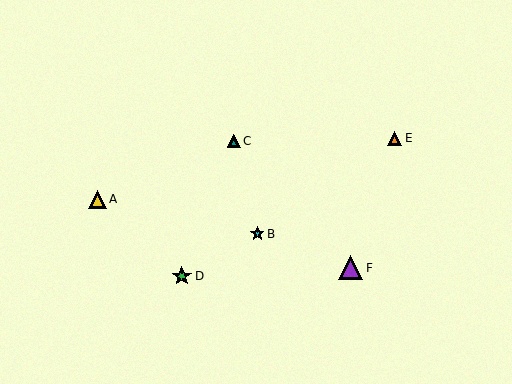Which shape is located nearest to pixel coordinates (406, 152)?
The orange triangle (labeled E) at (395, 138) is nearest to that location.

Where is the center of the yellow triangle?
The center of the yellow triangle is at (97, 199).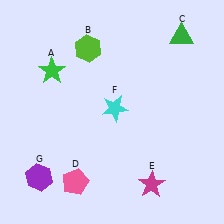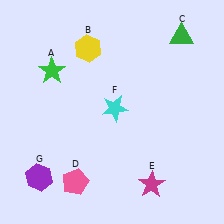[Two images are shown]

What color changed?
The hexagon (B) changed from lime in Image 1 to yellow in Image 2.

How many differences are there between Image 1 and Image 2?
There is 1 difference between the two images.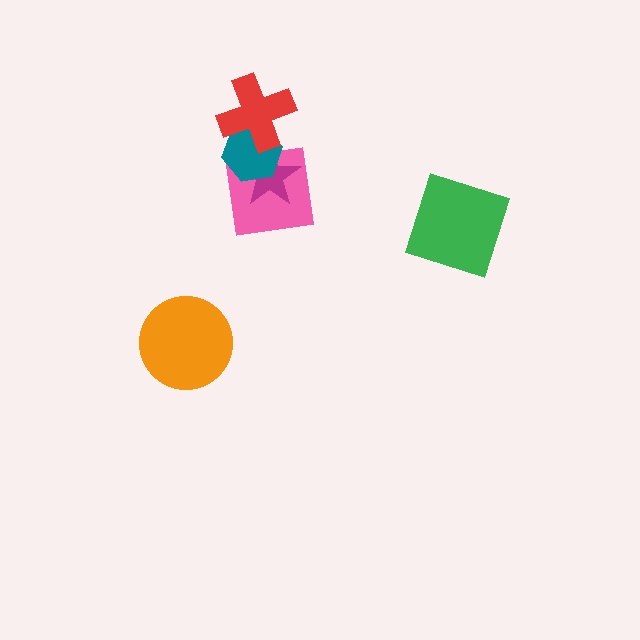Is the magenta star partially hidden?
Yes, it is partially covered by another shape.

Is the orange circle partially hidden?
No, no other shape covers it.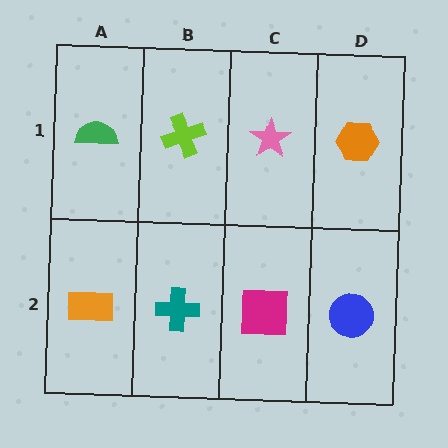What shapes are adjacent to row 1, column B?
A teal cross (row 2, column B), a green semicircle (row 1, column A), a pink star (row 1, column C).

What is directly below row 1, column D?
A blue circle.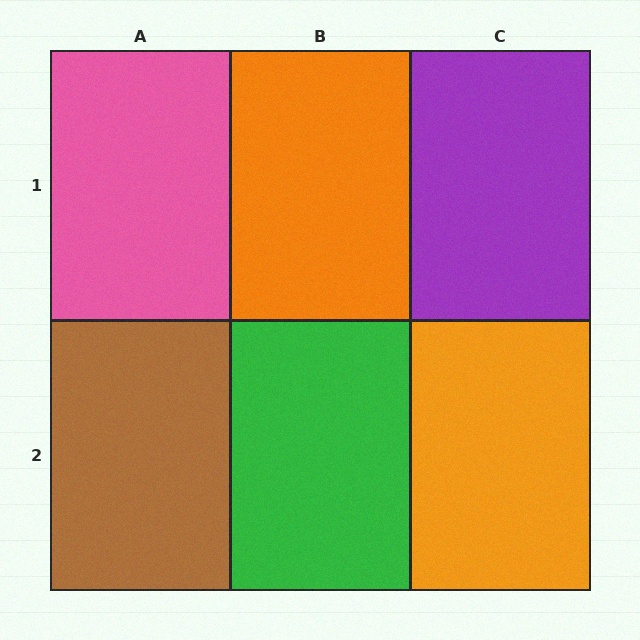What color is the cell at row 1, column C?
Purple.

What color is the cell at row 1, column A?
Pink.